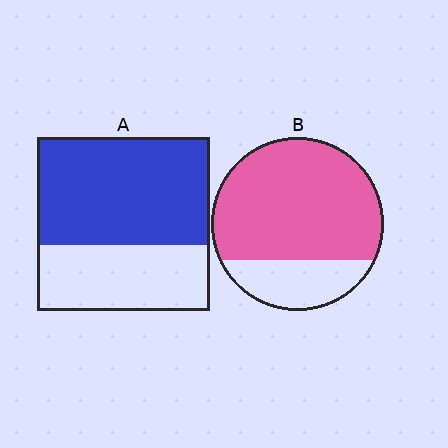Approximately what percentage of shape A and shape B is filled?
A is approximately 60% and B is approximately 75%.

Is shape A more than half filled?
Yes.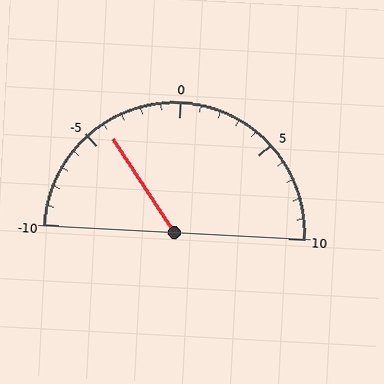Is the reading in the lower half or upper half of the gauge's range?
The reading is in the lower half of the range (-10 to 10).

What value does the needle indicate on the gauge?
The needle indicates approximately -4.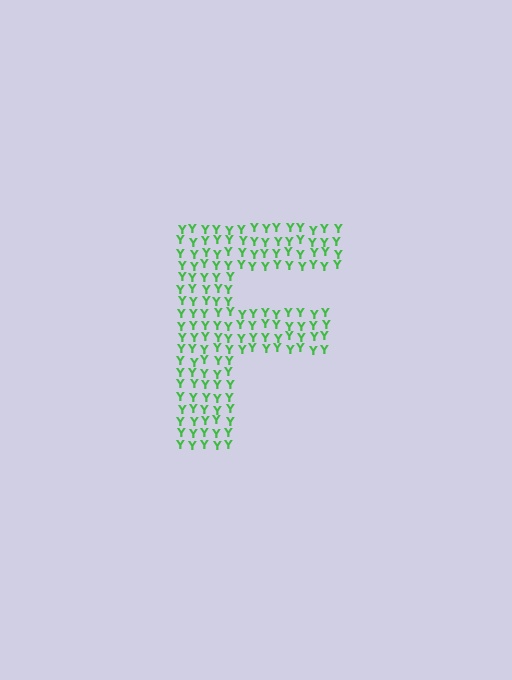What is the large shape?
The large shape is the letter F.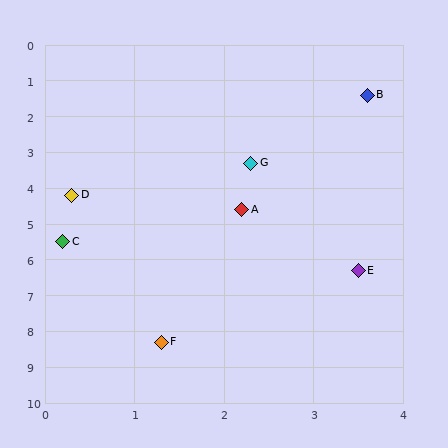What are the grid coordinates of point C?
Point C is at approximately (0.2, 5.5).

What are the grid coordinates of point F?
Point F is at approximately (1.3, 8.3).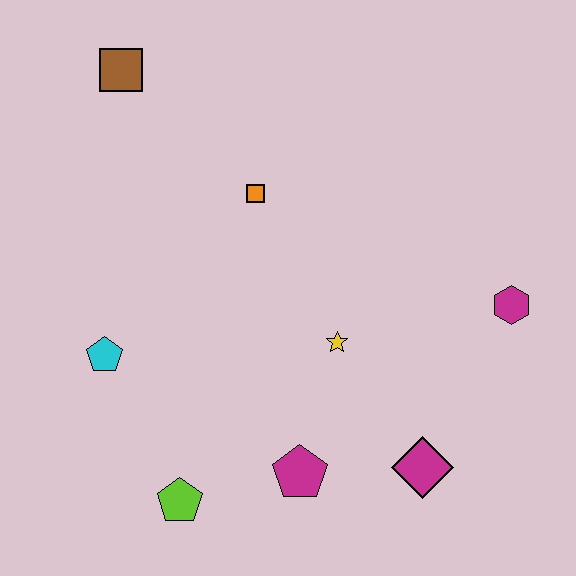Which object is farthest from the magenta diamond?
The brown square is farthest from the magenta diamond.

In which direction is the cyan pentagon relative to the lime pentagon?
The cyan pentagon is above the lime pentagon.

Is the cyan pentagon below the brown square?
Yes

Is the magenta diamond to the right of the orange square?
Yes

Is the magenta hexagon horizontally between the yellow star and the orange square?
No